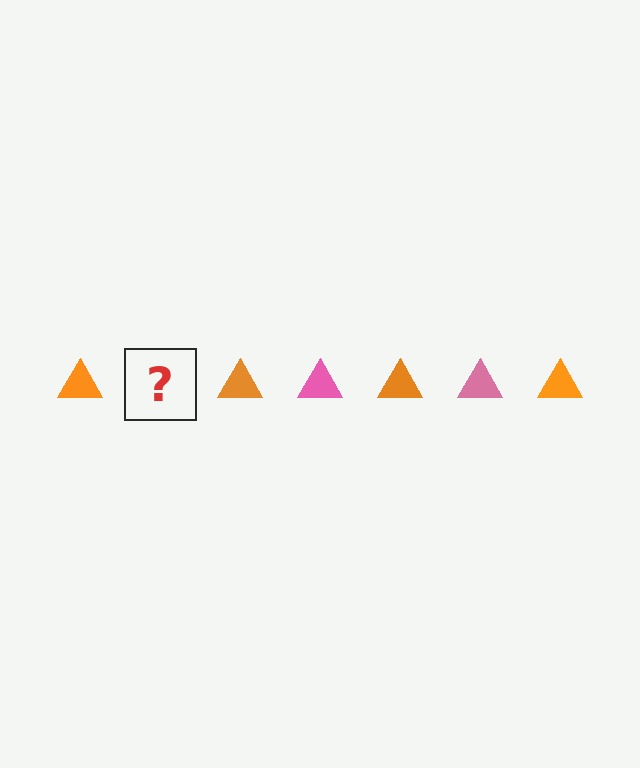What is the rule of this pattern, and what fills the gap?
The rule is that the pattern cycles through orange, pink triangles. The gap should be filled with a pink triangle.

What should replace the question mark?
The question mark should be replaced with a pink triangle.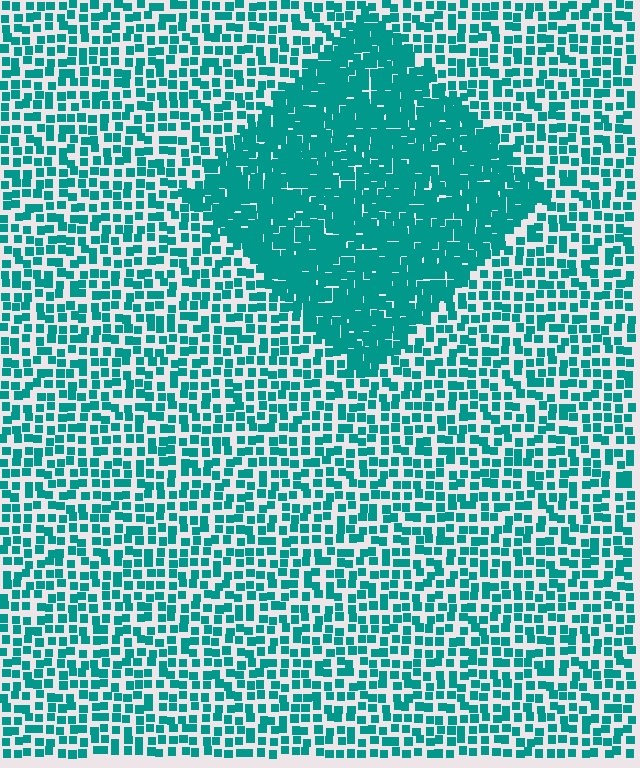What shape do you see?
I see a diamond.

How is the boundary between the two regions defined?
The boundary is defined by a change in element density (approximately 2.2x ratio). All elements are the same color, size, and shape.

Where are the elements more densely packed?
The elements are more densely packed inside the diamond boundary.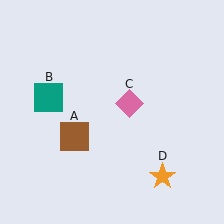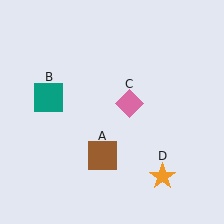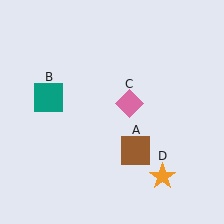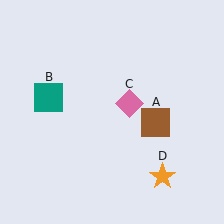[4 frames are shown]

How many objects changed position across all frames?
1 object changed position: brown square (object A).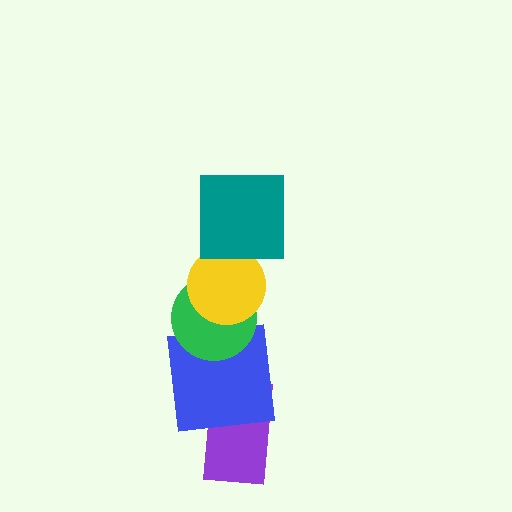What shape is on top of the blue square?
The green circle is on top of the blue square.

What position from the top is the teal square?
The teal square is 1st from the top.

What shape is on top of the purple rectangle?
The blue square is on top of the purple rectangle.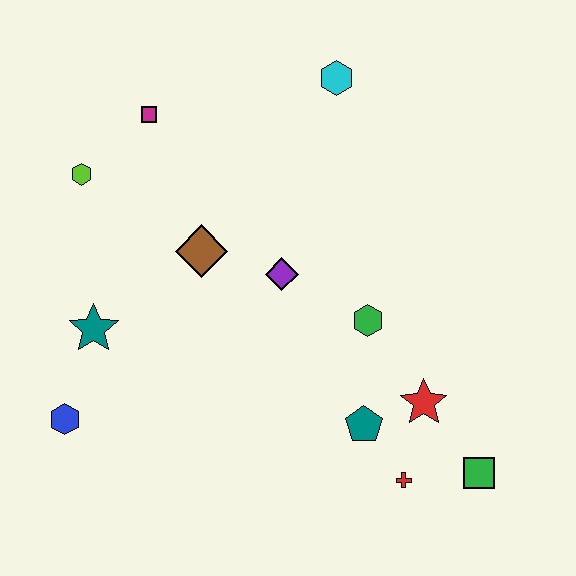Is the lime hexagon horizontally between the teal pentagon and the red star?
No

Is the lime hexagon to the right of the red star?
No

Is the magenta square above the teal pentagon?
Yes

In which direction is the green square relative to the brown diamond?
The green square is to the right of the brown diamond.